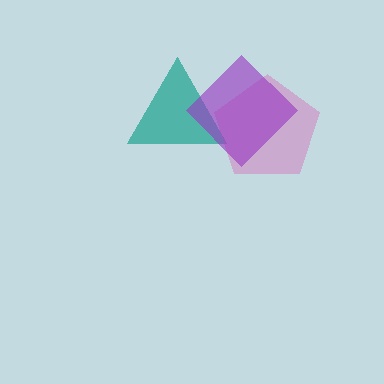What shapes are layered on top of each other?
The layered shapes are: a teal triangle, a pink pentagon, a purple diamond.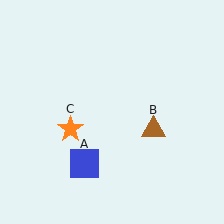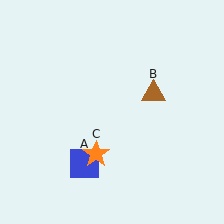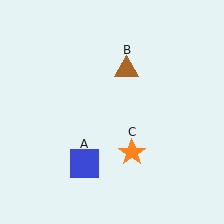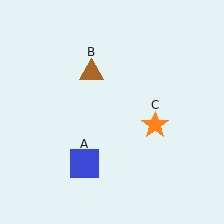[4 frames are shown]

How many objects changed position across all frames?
2 objects changed position: brown triangle (object B), orange star (object C).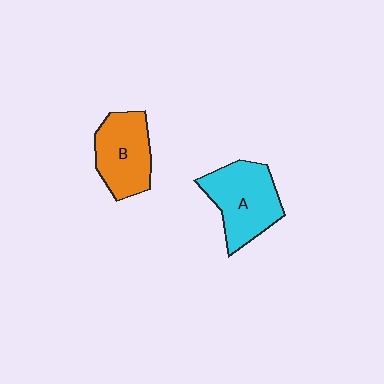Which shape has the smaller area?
Shape B (orange).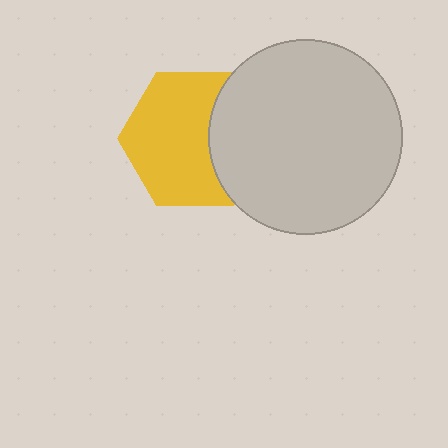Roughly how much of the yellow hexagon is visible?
Most of it is visible (roughly 69%).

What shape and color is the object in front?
The object in front is a light gray circle.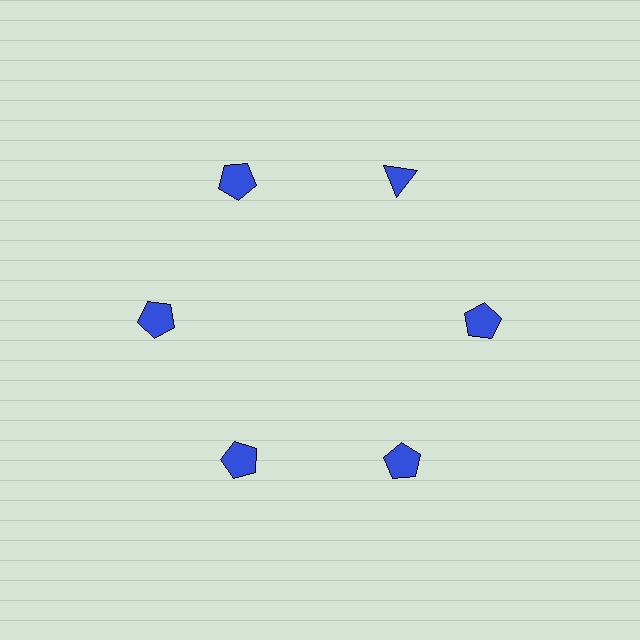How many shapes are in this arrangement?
There are 6 shapes arranged in a ring pattern.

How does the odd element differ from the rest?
It has a different shape: triangle instead of pentagon.